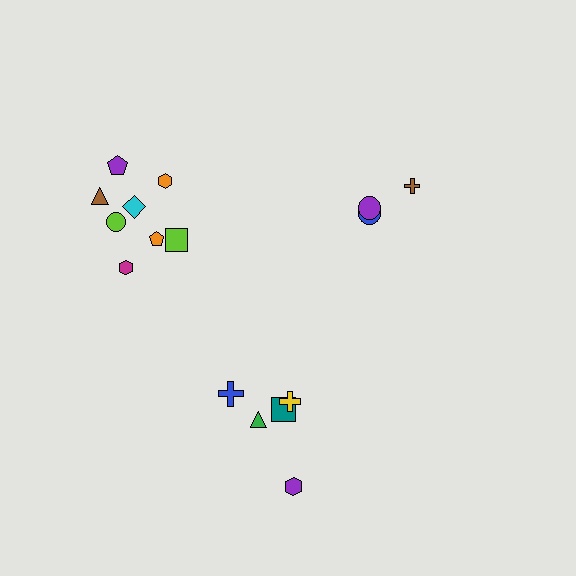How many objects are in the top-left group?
There are 8 objects.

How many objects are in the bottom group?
There are 5 objects.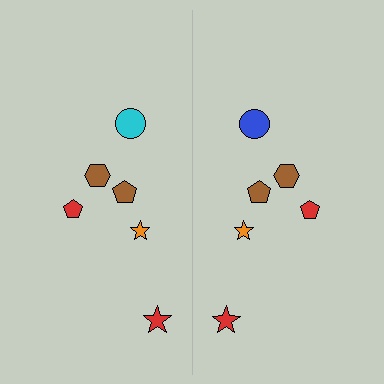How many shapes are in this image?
There are 12 shapes in this image.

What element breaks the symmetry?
The blue circle on the right side breaks the symmetry — its mirror counterpart is cyan.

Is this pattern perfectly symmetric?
No, the pattern is not perfectly symmetric. The blue circle on the right side breaks the symmetry — its mirror counterpart is cyan.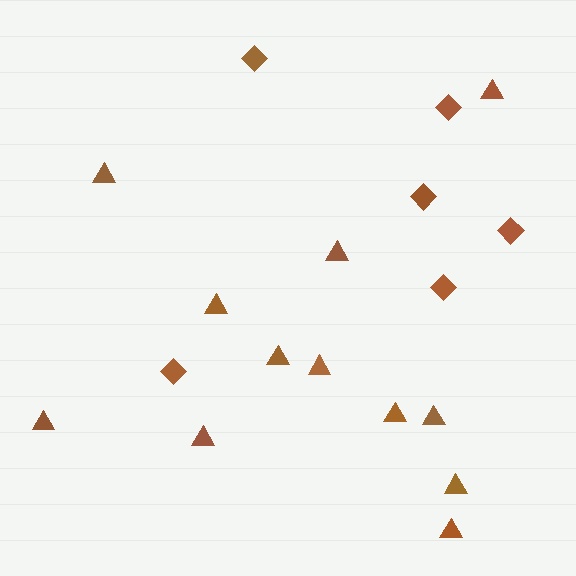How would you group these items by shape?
There are 2 groups: one group of triangles (12) and one group of diamonds (6).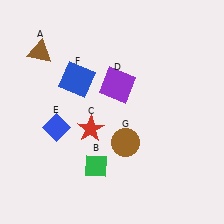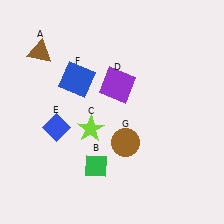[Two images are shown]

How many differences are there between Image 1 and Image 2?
There is 1 difference between the two images.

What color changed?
The star (C) changed from red in Image 1 to lime in Image 2.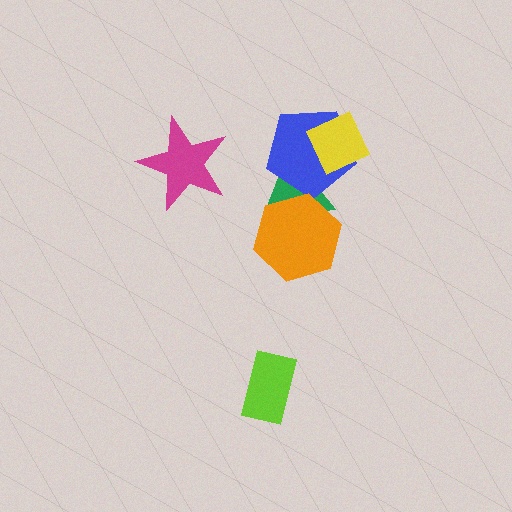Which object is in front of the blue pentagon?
The yellow diamond is in front of the blue pentagon.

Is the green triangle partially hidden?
Yes, it is partially covered by another shape.